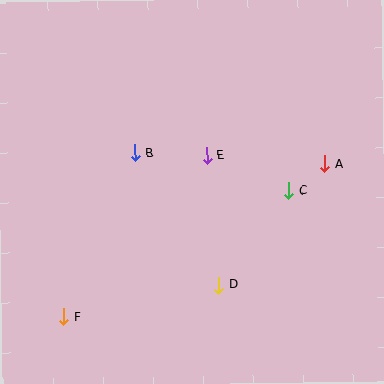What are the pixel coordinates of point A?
Point A is at (324, 164).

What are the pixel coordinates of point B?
Point B is at (135, 152).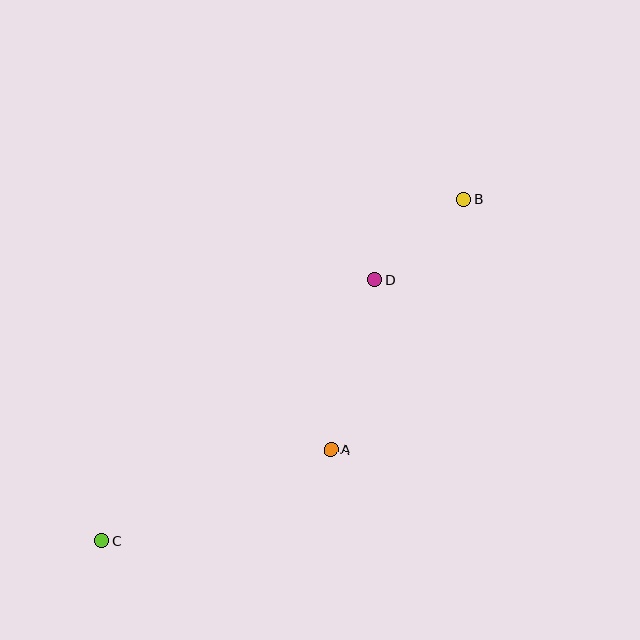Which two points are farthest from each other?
Points B and C are farthest from each other.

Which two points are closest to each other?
Points B and D are closest to each other.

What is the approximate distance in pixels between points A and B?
The distance between A and B is approximately 284 pixels.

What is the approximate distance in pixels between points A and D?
The distance between A and D is approximately 175 pixels.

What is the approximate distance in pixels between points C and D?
The distance between C and D is approximately 378 pixels.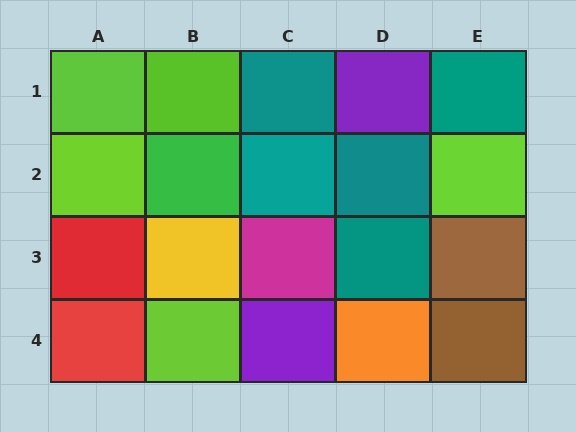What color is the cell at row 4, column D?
Orange.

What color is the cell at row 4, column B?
Lime.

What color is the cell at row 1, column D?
Purple.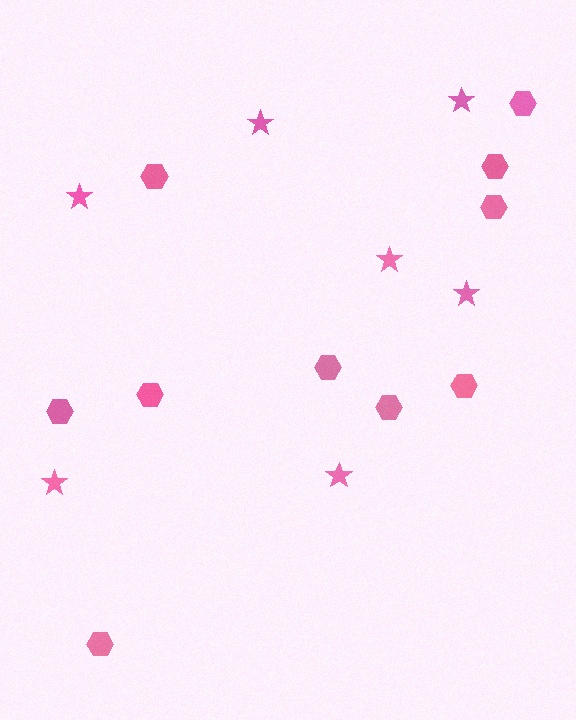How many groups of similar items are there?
There are 2 groups: one group of stars (7) and one group of hexagons (10).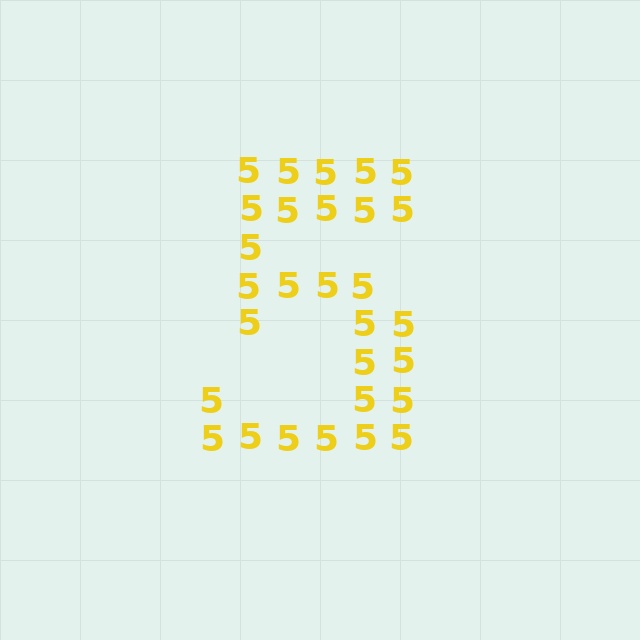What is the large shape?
The large shape is the digit 5.